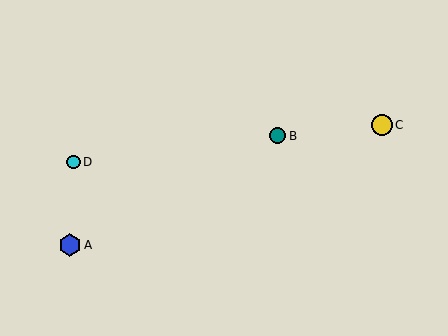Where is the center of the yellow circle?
The center of the yellow circle is at (382, 125).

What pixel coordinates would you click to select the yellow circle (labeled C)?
Click at (382, 125) to select the yellow circle C.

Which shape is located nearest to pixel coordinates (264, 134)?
The teal circle (labeled B) at (278, 136) is nearest to that location.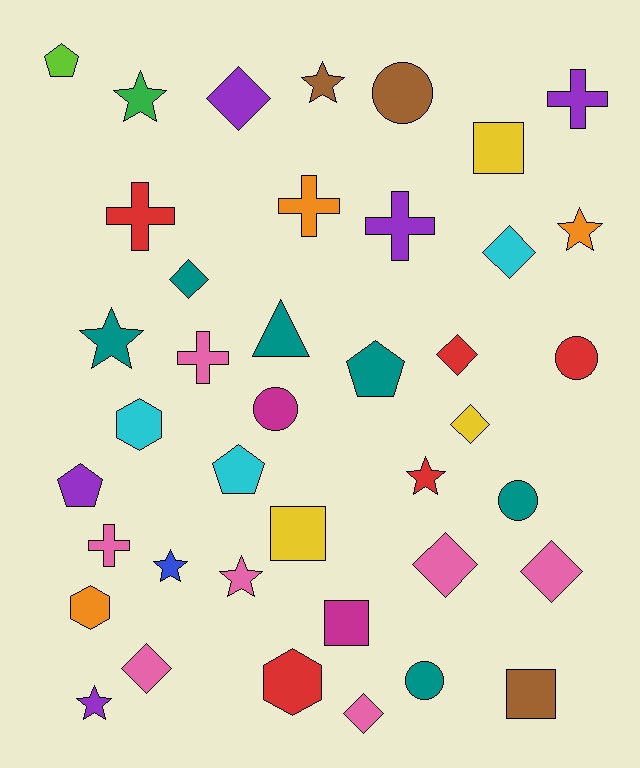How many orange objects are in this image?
There are 3 orange objects.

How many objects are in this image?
There are 40 objects.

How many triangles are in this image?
There is 1 triangle.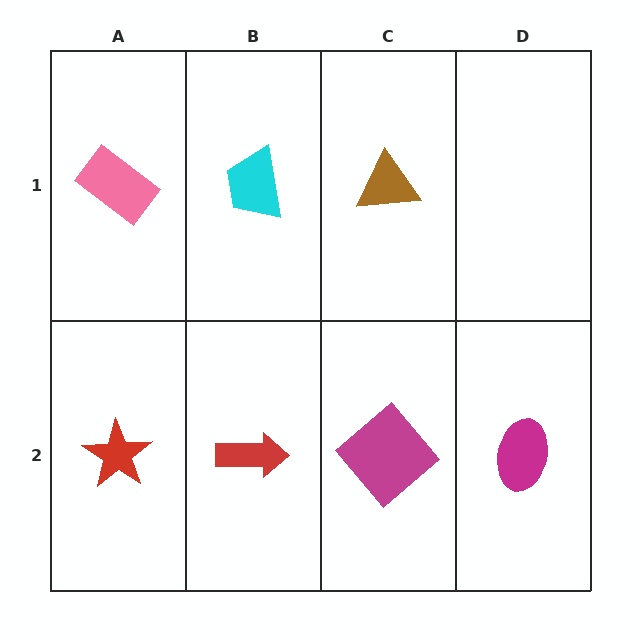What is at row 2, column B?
A red arrow.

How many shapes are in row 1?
3 shapes.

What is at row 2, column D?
A magenta ellipse.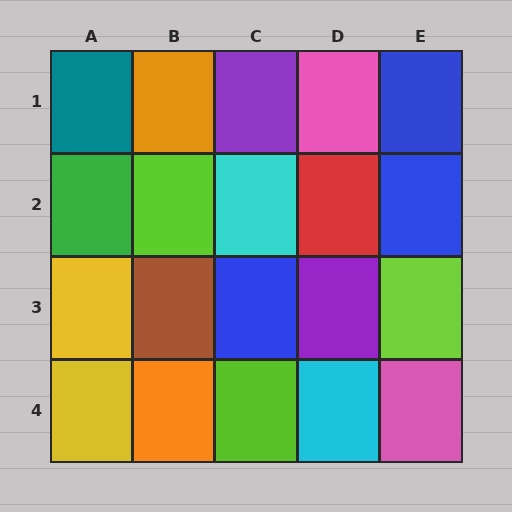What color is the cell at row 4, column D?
Cyan.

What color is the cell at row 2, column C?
Cyan.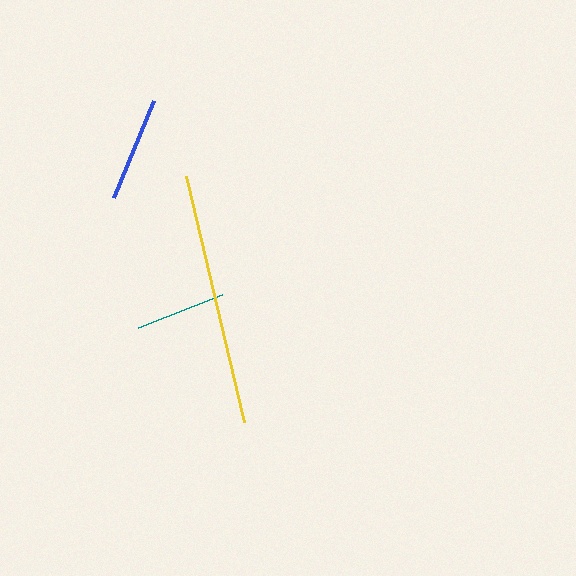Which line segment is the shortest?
The teal line is the shortest at approximately 90 pixels.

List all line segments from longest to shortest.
From longest to shortest: yellow, blue, teal.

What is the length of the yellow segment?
The yellow segment is approximately 253 pixels long.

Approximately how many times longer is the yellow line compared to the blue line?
The yellow line is approximately 2.4 times the length of the blue line.